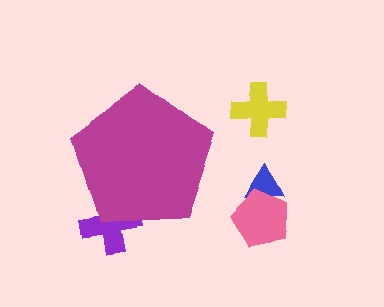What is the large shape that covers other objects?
A magenta pentagon.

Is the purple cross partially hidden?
Yes, the purple cross is partially hidden behind the magenta pentagon.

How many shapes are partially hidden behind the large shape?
1 shape is partially hidden.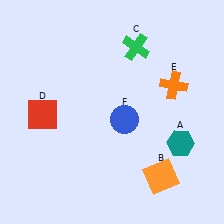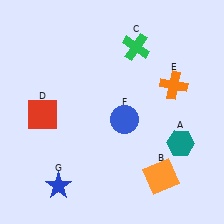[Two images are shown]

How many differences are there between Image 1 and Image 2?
There is 1 difference between the two images.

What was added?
A blue star (G) was added in Image 2.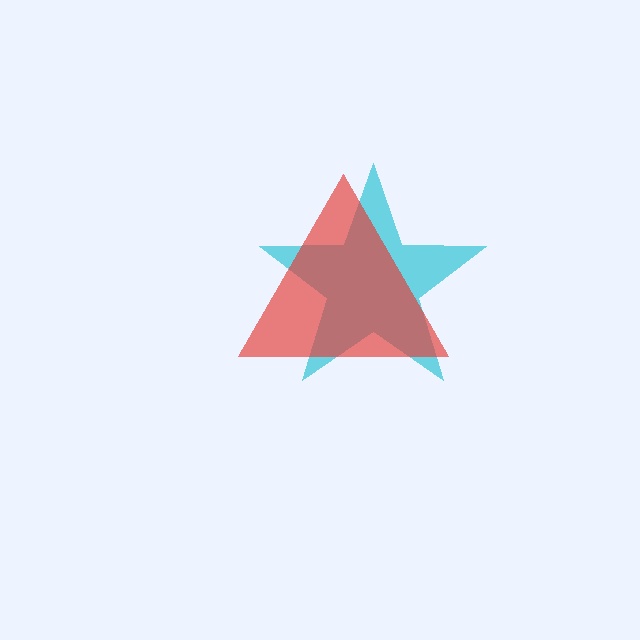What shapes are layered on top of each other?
The layered shapes are: a cyan star, a red triangle.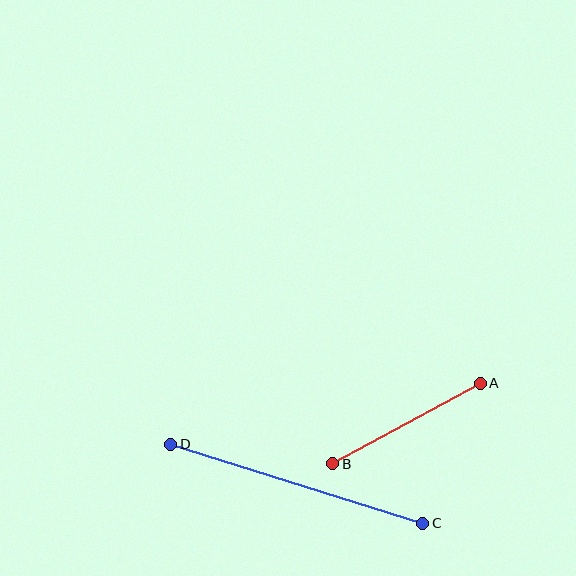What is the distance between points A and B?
The distance is approximately 168 pixels.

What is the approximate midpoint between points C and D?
The midpoint is at approximately (297, 484) pixels.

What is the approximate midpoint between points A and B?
The midpoint is at approximately (407, 424) pixels.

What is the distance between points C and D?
The distance is approximately 264 pixels.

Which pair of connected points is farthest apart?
Points C and D are farthest apart.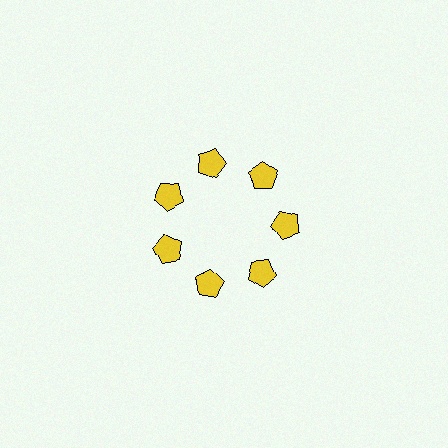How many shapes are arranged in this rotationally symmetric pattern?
There are 7 shapes, arranged in 7 groups of 1.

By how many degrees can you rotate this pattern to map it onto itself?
The pattern maps onto itself every 51 degrees of rotation.